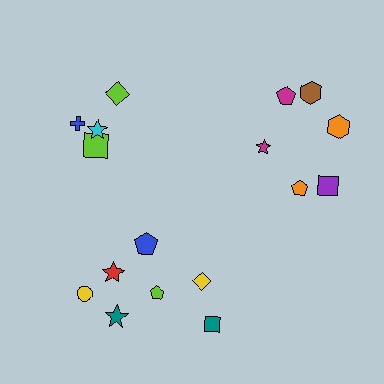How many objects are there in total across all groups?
There are 17 objects.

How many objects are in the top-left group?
There are 4 objects.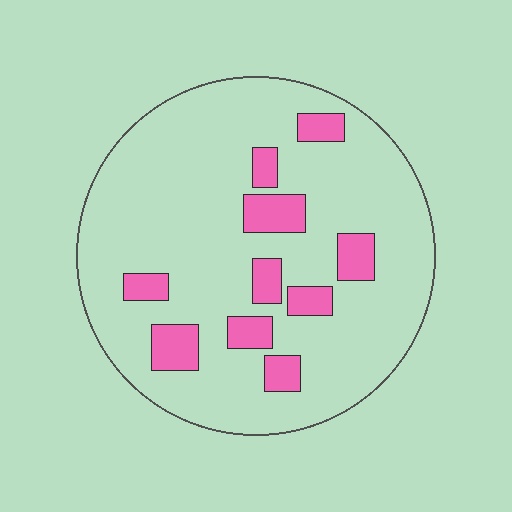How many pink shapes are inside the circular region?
10.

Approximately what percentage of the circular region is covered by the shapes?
Approximately 15%.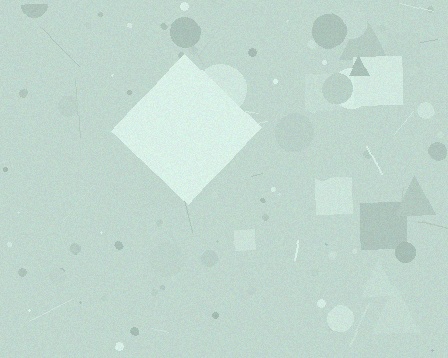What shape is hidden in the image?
A diamond is hidden in the image.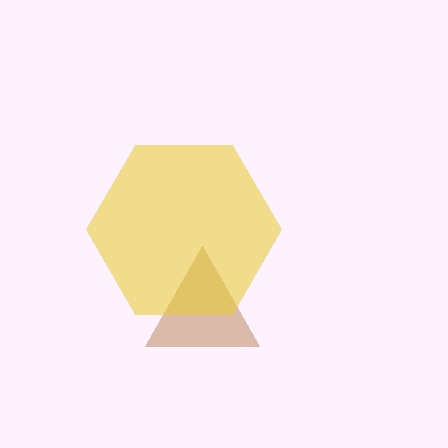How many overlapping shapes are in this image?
There are 2 overlapping shapes in the image.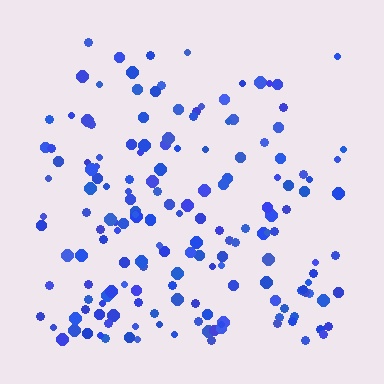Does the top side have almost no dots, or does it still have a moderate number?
Still a moderate number, just noticeably fewer than the bottom.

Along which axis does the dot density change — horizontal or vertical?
Vertical.